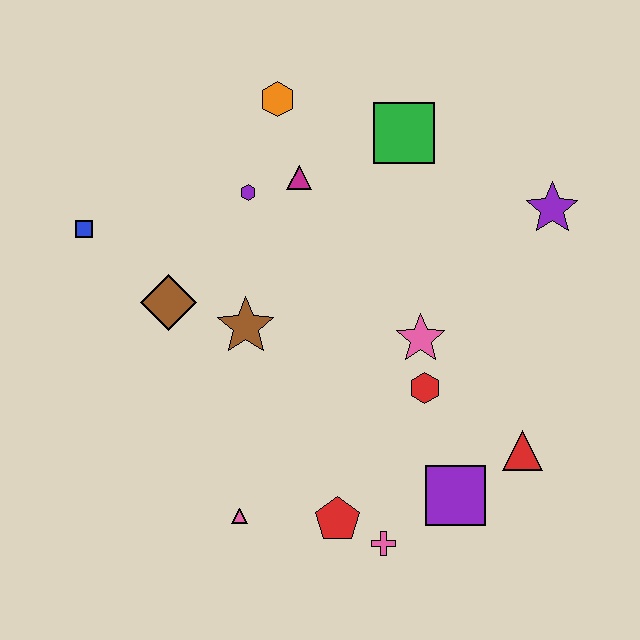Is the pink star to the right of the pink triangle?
Yes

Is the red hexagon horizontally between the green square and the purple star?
Yes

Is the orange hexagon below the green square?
No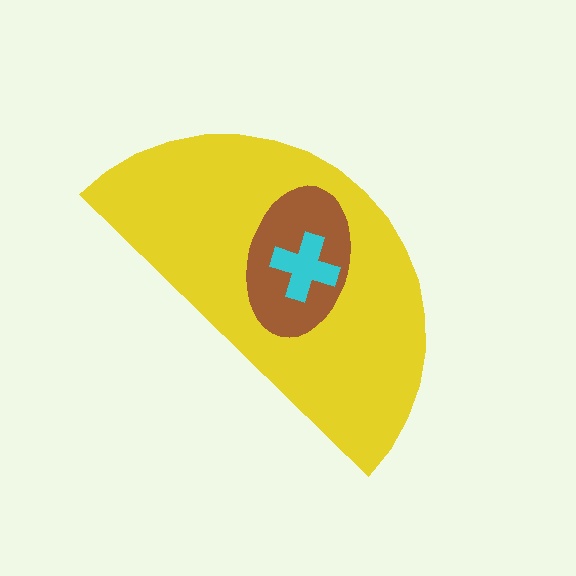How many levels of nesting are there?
3.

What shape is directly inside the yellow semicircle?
The brown ellipse.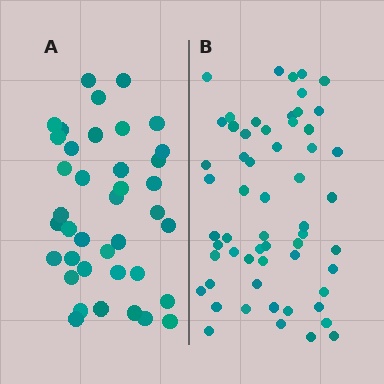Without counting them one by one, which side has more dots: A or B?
Region B (the right region) has more dots.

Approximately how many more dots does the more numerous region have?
Region B has approximately 20 more dots than region A.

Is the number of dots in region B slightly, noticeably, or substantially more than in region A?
Region B has substantially more. The ratio is roughly 1.5 to 1.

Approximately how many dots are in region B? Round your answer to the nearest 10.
About 60 dots. (The exact count is 58, which rounds to 60.)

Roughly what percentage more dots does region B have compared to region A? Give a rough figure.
About 50% more.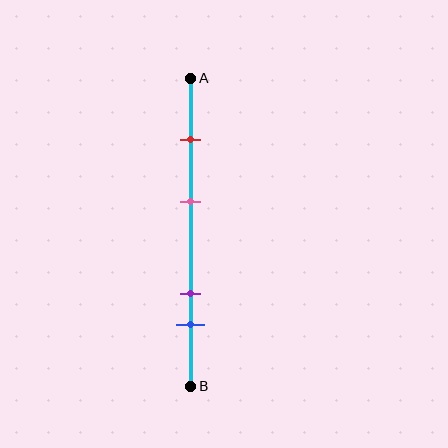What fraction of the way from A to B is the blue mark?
The blue mark is approximately 80% (0.8) of the way from A to B.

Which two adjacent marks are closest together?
The purple and blue marks are the closest adjacent pair.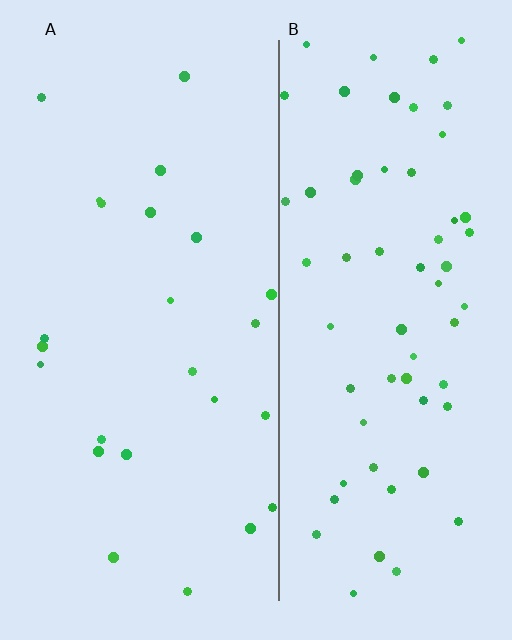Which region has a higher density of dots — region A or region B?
B (the right).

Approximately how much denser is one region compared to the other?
Approximately 2.6× — region B over region A.